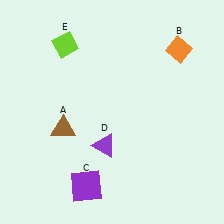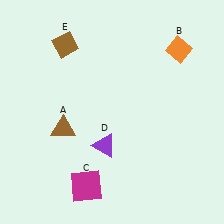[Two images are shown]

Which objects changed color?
C changed from purple to magenta. E changed from lime to brown.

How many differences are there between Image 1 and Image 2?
There are 2 differences between the two images.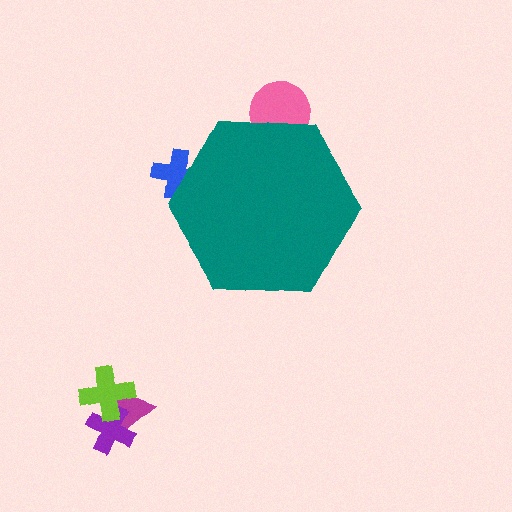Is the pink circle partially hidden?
Yes, the pink circle is partially hidden behind the teal hexagon.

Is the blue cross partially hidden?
Yes, the blue cross is partially hidden behind the teal hexagon.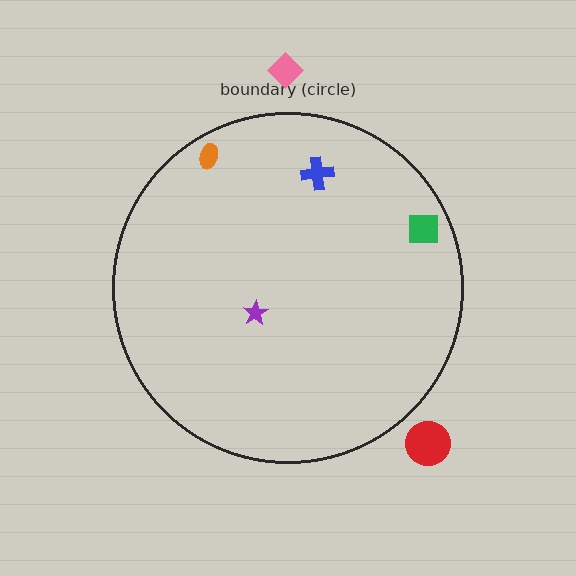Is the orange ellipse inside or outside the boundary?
Inside.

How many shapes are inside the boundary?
4 inside, 2 outside.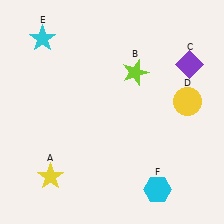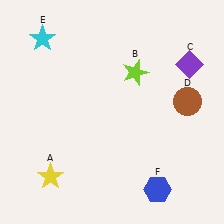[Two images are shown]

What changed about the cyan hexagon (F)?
In Image 1, F is cyan. In Image 2, it changed to blue.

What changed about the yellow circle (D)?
In Image 1, D is yellow. In Image 2, it changed to brown.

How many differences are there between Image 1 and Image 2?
There are 2 differences between the two images.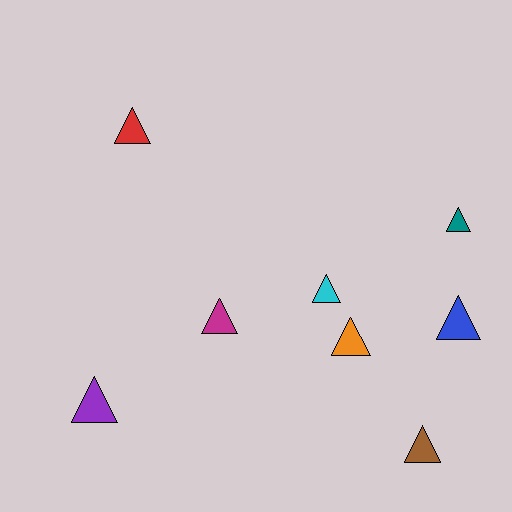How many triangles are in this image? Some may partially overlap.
There are 8 triangles.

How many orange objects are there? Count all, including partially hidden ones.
There is 1 orange object.